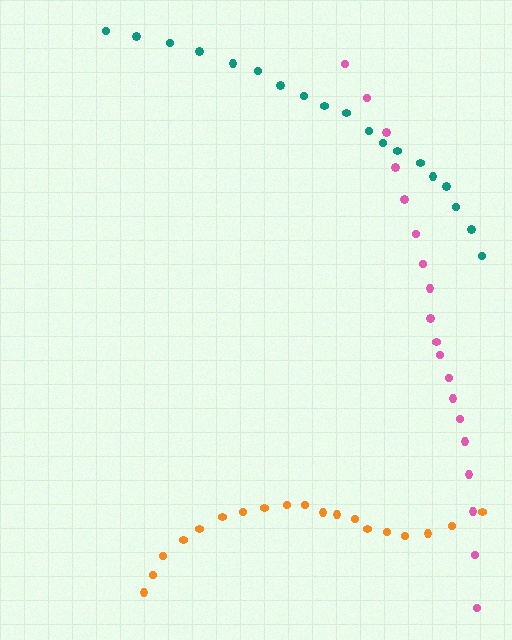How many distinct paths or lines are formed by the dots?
There are 3 distinct paths.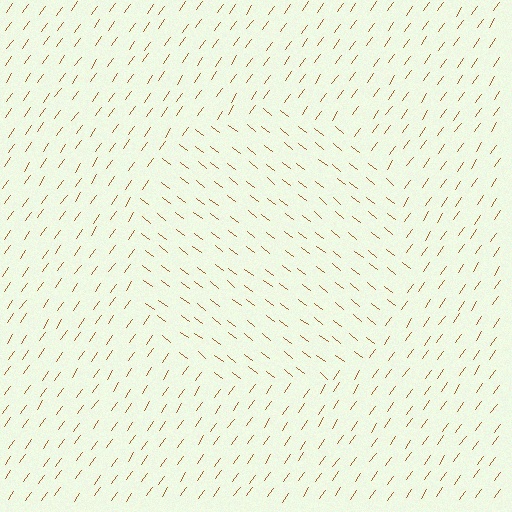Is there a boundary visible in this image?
Yes, there is a texture boundary formed by a change in line orientation.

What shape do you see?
I see a circle.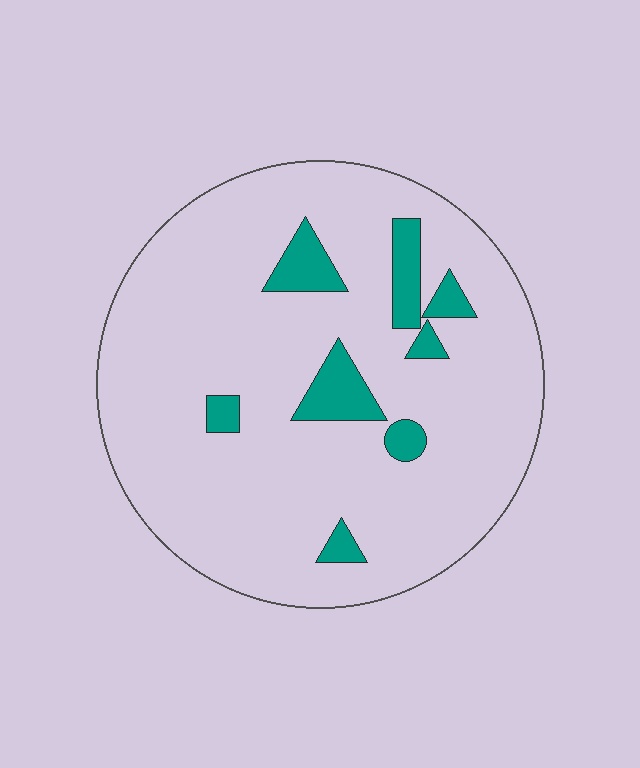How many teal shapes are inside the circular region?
8.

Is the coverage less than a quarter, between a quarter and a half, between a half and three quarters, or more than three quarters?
Less than a quarter.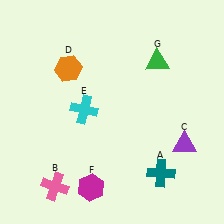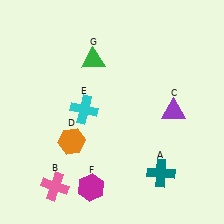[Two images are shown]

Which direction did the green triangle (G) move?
The green triangle (G) moved left.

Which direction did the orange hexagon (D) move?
The orange hexagon (D) moved down.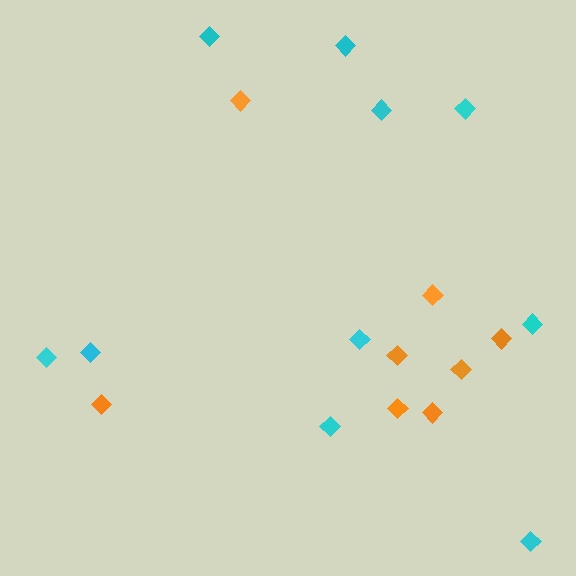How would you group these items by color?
There are 2 groups: one group of orange diamonds (8) and one group of cyan diamonds (10).